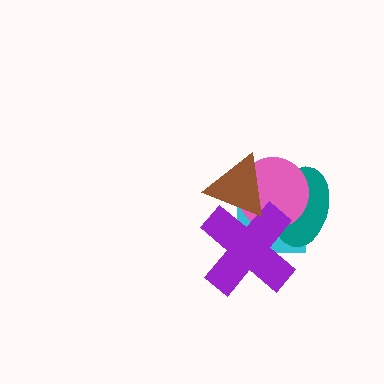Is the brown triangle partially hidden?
No, no other shape covers it.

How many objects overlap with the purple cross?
4 objects overlap with the purple cross.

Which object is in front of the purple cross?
The brown triangle is in front of the purple cross.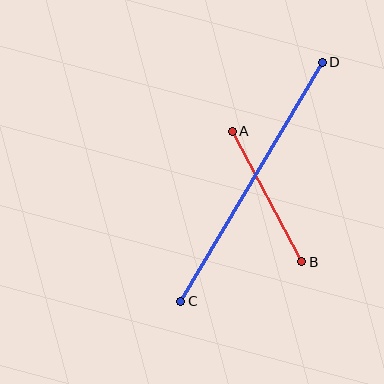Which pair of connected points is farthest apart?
Points C and D are farthest apart.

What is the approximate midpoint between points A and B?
The midpoint is at approximately (267, 197) pixels.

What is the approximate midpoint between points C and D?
The midpoint is at approximately (251, 182) pixels.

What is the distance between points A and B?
The distance is approximately 148 pixels.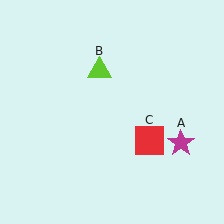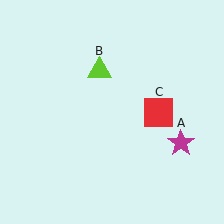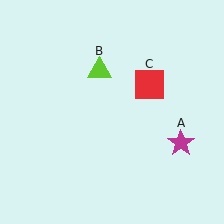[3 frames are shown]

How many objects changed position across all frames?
1 object changed position: red square (object C).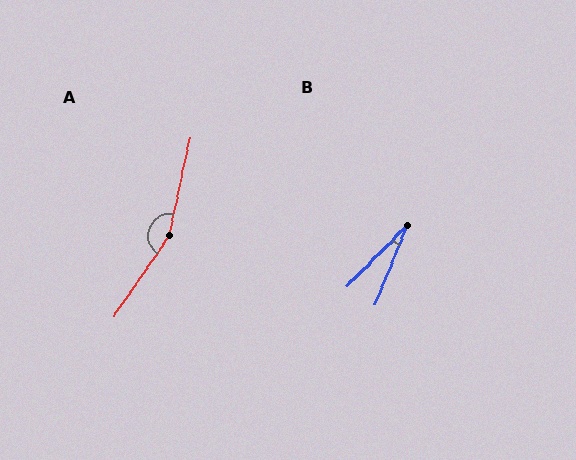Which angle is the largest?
A, at approximately 158 degrees.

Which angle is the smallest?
B, at approximately 23 degrees.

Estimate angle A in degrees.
Approximately 158 degrees.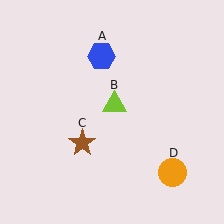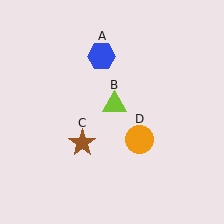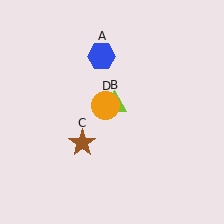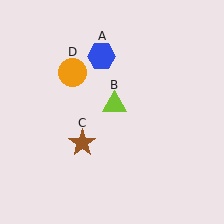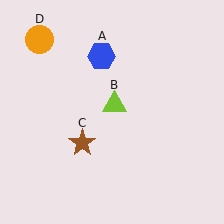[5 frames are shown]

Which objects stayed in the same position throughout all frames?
Blue hexagon (object A) and lime triangle (object B) and brown star (object C) remained stationary.